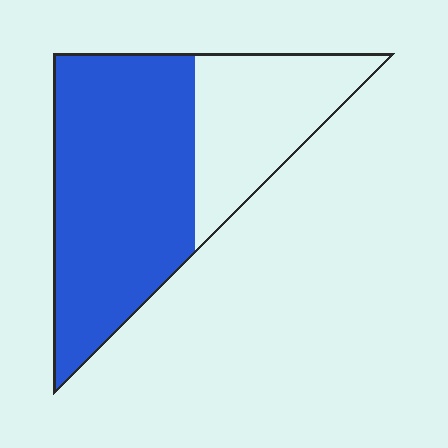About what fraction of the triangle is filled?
About two thirds (2/3).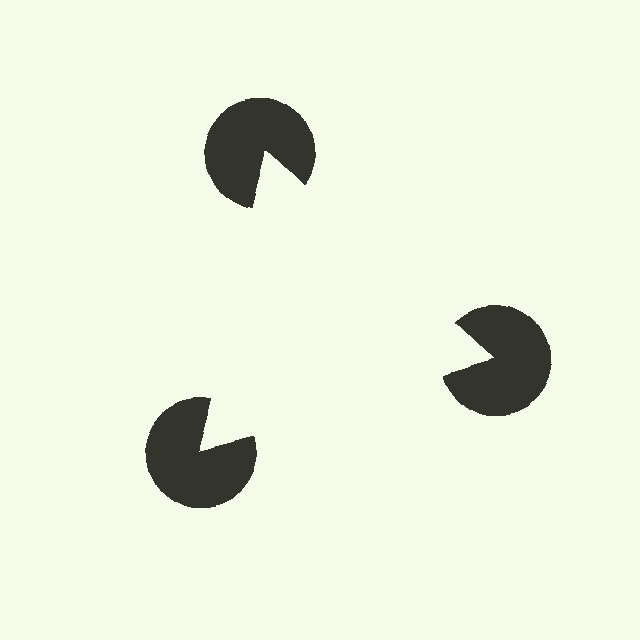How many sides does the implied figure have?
3 sides.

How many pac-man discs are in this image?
There are 3 — one at each vertex of the illusory triangle.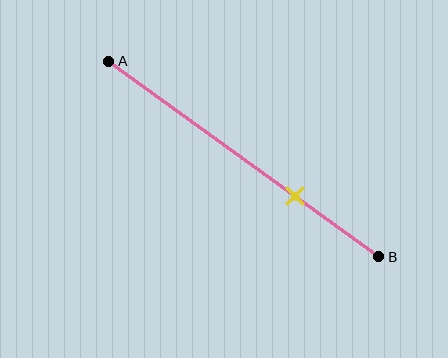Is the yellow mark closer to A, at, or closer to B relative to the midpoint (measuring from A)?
The yellow mark is closer to point B than the midpoint of segment AB.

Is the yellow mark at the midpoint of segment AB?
No, the mark is at about 70% from A, not at the 50% midpoint.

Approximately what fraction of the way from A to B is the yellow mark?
The yellow mark is approximately 70% of the way from A to B.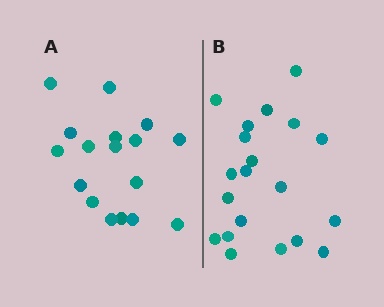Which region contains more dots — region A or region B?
Region B (the right region) has more dots.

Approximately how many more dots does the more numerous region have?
Region B has just a few more — roughly 2 or 3 more dots than region A.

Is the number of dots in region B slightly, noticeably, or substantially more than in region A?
Region B has only slightly more — the two regions are fairly close. The ratio is roughly 1.2 to 1.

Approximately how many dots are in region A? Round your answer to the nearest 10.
About 20 dots. (The exact count is 17, which rounds to 20.)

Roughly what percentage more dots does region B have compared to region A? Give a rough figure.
About 20% more.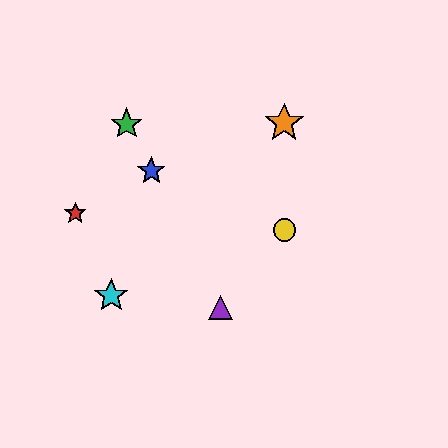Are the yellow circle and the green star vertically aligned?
No, the yellow circle is at x≈284 and the green star is at x≈127.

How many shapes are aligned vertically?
2 shapes (the yellow circle, the orange star) are aligned vertically.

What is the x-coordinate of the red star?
The red star is at x≈75.